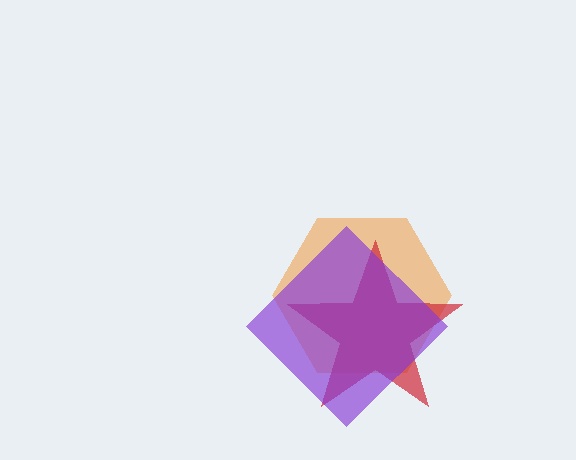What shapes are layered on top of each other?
The layered shapes are: an orange hexagon, a red star, a purple diamond.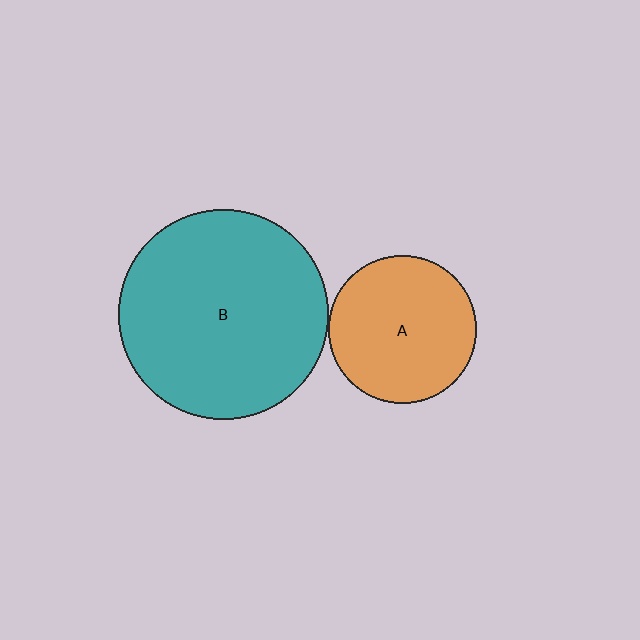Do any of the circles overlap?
No, none of the circles overlap.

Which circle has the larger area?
Circle B (teal).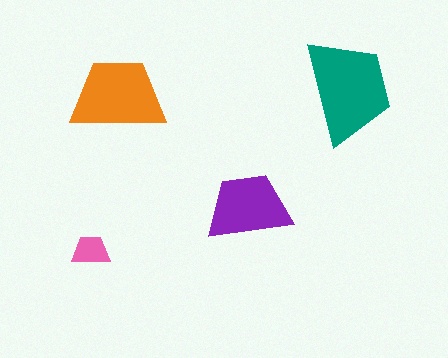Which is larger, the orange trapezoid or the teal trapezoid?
The teal one.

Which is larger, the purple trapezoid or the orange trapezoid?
The orange one.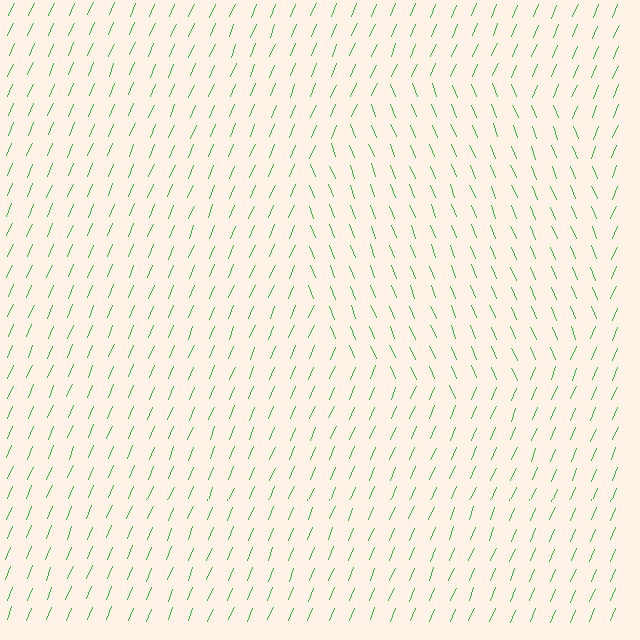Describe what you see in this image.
The image is filled with small green line segments. A circle region in the image has lines oriented differently from the surrounding lines, creating a visible texture boundary.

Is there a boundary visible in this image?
Yes, there is a texture boundary formed by a change in line orientation.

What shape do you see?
I see a circle.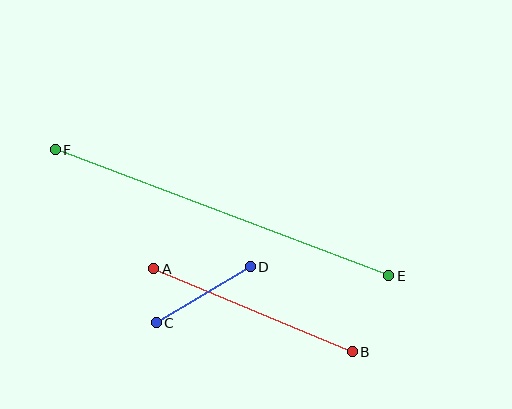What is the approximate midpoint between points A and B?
The midpoint is at approximately (253, 310) pixels.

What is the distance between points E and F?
The distance is approximately 357 pixels.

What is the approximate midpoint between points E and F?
The midpoint is at approximately (222, 213) pixels.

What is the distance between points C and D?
The distance is approximately 109 pixels.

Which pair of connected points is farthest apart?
Points E and F are farthest apart.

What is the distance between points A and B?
The distance is approximately 215 pixels.